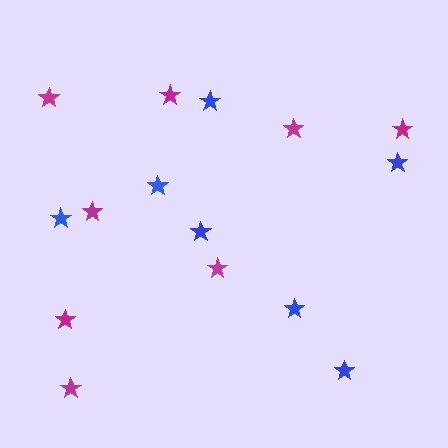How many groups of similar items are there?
There are 2 groups: one group of magenta stars (8) and one group of blue stars (7).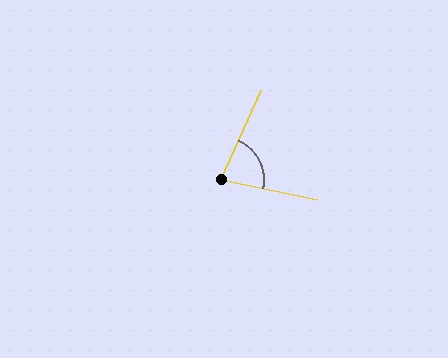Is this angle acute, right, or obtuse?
It is acute.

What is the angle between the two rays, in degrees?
Approximately 77 degrees.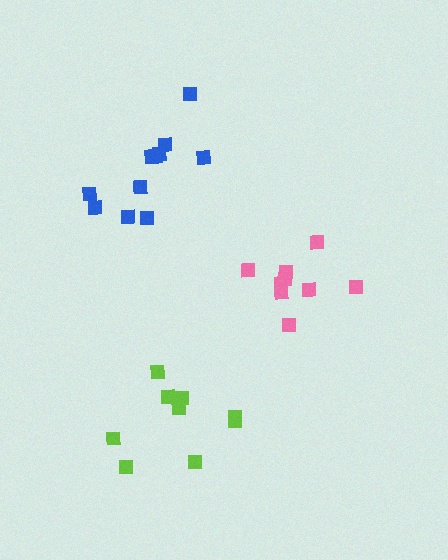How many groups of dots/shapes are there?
There are 3 groups.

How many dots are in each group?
Group 1: 9 dots, Group 2: 9 dots, Group 3: 11 dots (29 total).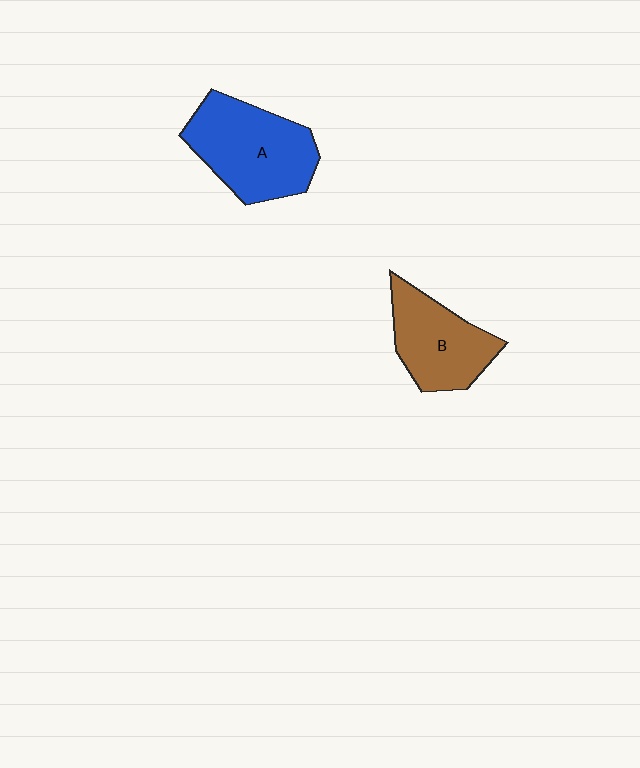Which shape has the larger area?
Shape A (blue).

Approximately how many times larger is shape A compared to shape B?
Approximately 1.3 times.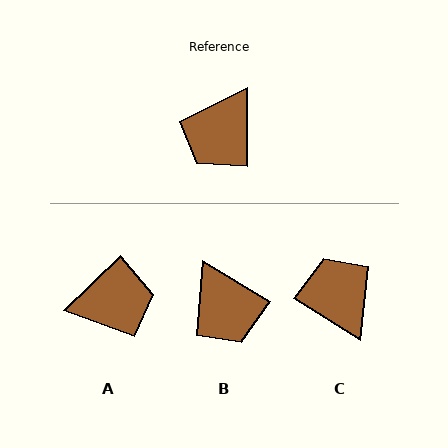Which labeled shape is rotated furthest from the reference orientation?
A, about 134 degrees away.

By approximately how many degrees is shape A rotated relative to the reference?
Approximately 134 degrees counter-clockwise.